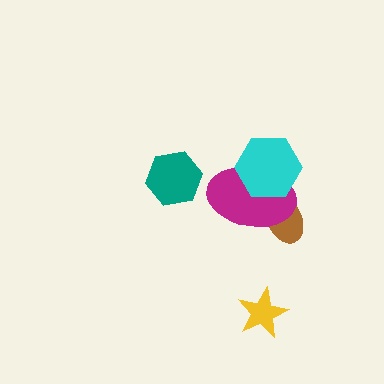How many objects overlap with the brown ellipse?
2 objects overlap with the brown ellipse.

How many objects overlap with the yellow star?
0 objects overlap with the yellow star.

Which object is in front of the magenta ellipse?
The cyan hexagon is in front of the magenta ellipse.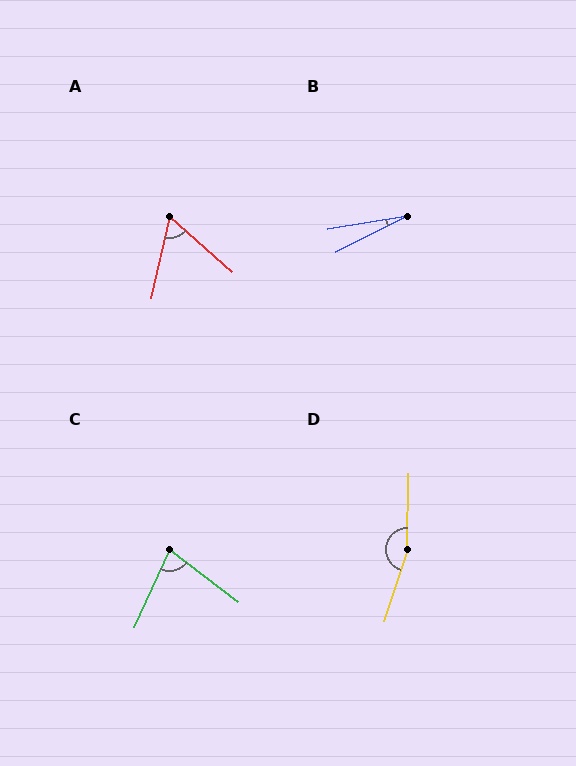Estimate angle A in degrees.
Approximately 62 degrees.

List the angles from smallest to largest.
B (17°), A (62°), C (77°), D (163°).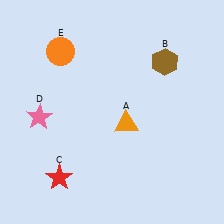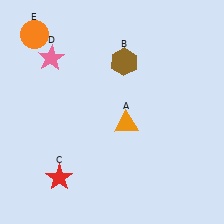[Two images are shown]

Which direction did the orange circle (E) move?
The orange circle (E) moved left.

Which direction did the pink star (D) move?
The pink star (D) moved up.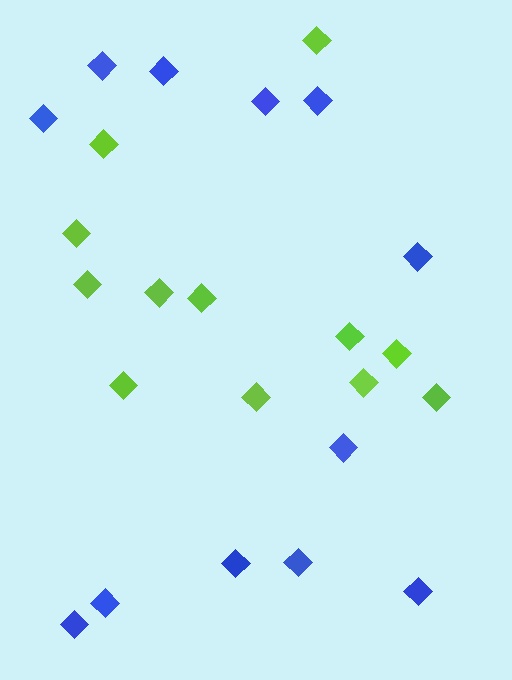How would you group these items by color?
There are 2 groups: one group of blue diamonds (12) and one group of lime diamonds (12).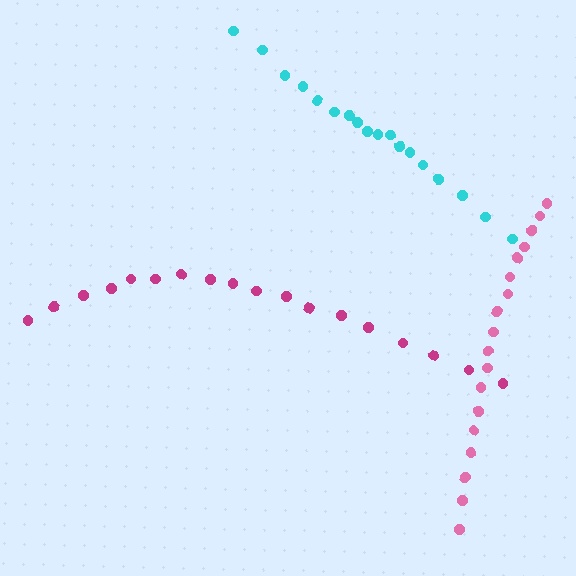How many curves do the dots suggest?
There are 3 distinct paths.